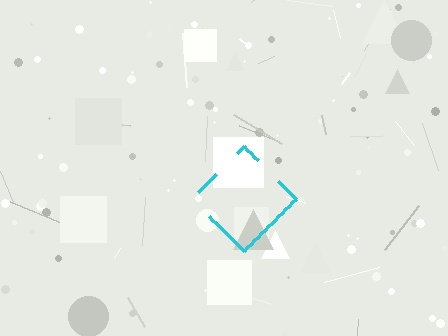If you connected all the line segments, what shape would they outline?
They would outline a diamond.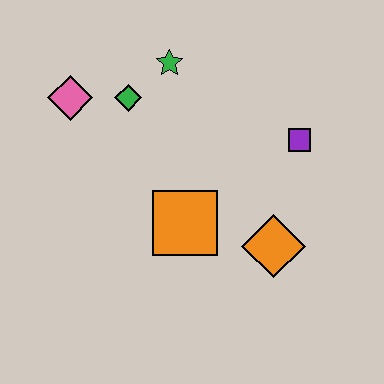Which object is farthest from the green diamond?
The orange diamond is farthest from the green diamond.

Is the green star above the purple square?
Yes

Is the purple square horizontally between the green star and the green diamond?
No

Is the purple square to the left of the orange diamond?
No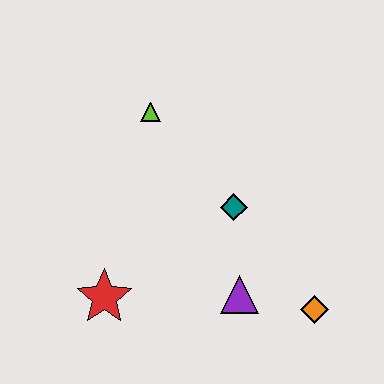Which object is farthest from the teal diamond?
The red star is farthest from the teal diamond.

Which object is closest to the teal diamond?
The purple triangle is closest to the teal diamond.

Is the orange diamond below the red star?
Yes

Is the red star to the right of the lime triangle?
No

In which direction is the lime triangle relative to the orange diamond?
The lime triangle is above the orange diamond.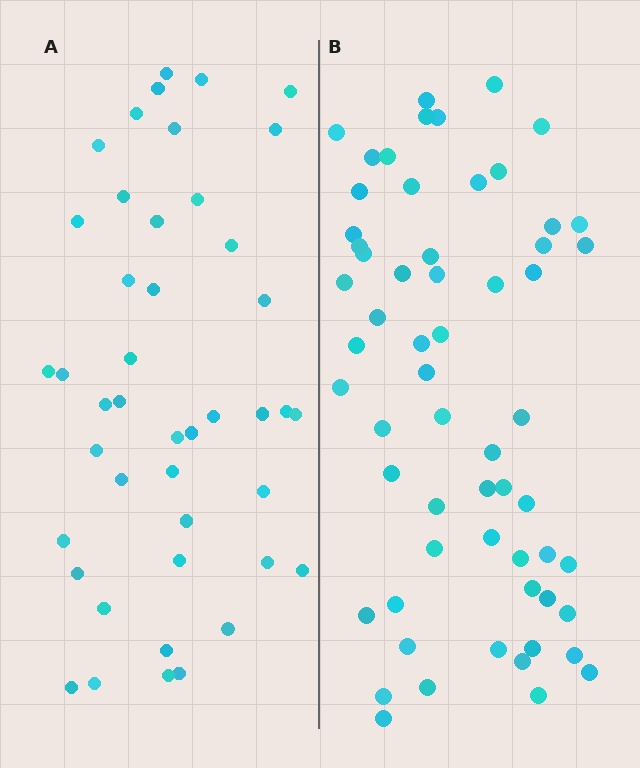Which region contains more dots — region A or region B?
Region B (the right region) has more dots.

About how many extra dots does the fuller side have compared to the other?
Region B has approximately 15 more dots than region A.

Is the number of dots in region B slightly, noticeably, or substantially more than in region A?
Region B has noticeably more, but not dramatically so. The ratio is roughly 1.4 to 1.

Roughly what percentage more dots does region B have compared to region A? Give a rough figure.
About 35% more.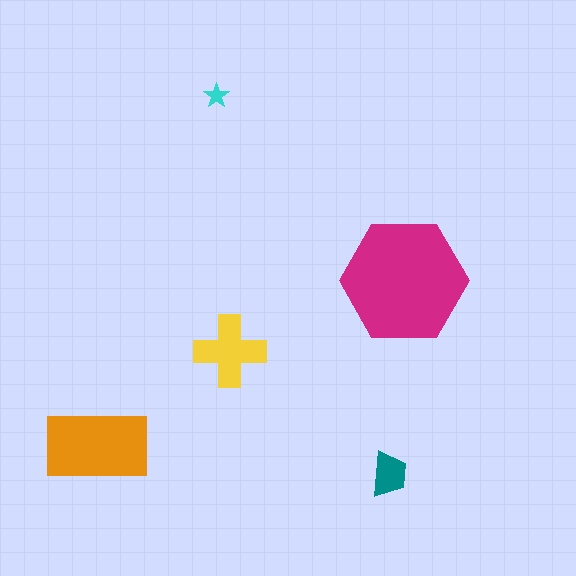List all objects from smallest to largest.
The cyan star, the teal trapezoid, the yellow cross, the orange rectangle, the magenta hexagon.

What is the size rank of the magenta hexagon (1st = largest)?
1st.